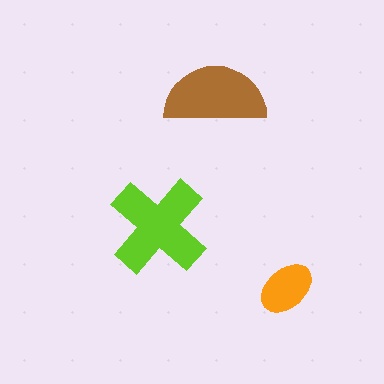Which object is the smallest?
The orange ellipse.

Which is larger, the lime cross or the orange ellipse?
The lime cross.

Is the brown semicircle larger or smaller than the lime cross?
Smaller.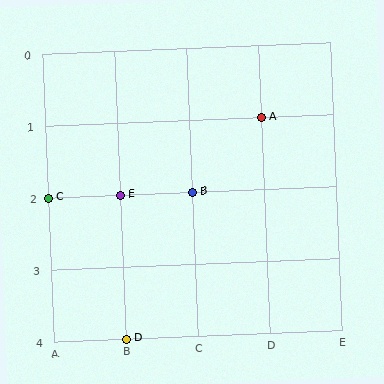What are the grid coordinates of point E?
Point E is at grid coordinates (B, 2).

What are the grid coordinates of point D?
Point D is at grid coordinates (B, 4).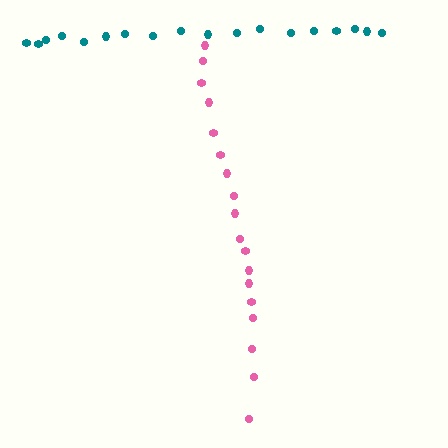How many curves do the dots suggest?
There are 2 distinct paths.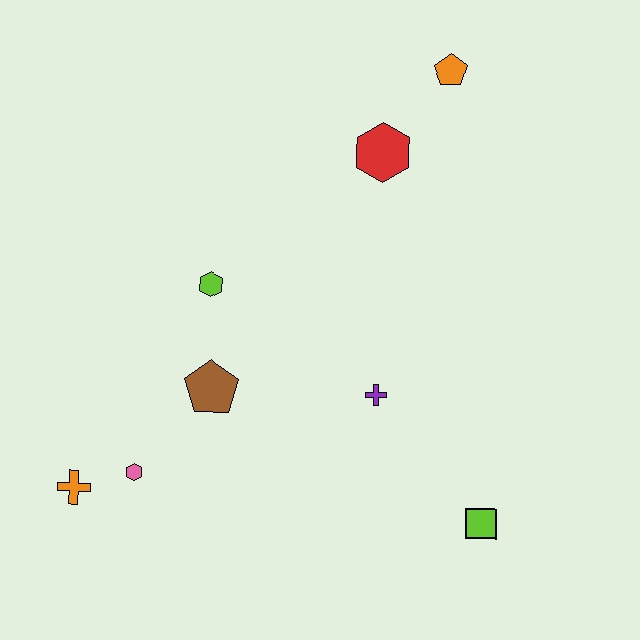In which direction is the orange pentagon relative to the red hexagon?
The orange pentagon is above the red hexagon.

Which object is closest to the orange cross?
The pink hexagon is closest to the orange cross.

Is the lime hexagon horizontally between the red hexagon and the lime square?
No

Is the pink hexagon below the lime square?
No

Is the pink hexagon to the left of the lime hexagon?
Yes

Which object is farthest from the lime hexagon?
The lime square is farthest from the lime hexagon.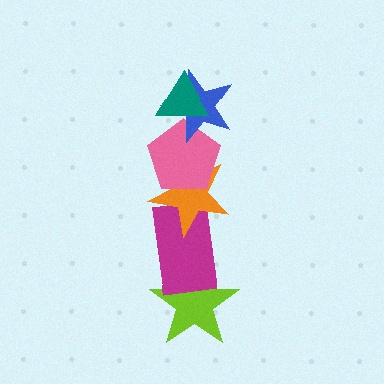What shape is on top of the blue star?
The teal triangle is on top of the blue star.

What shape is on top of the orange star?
The pink pentagon is on top of the orange star.